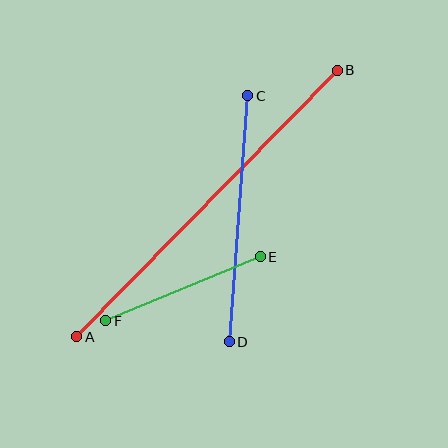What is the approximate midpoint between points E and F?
The midpoint is at approximately (183, 289) pixels.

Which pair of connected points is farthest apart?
Points A and B are farthest apart.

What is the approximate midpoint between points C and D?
The midpoint is at approximately (238, 219) pixels.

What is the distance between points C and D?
The distance is approximately 247 pixels.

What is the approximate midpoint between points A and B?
The midpoint is at approximately (207, 203) pixels.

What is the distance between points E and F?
The distance is approximately 167 pixels.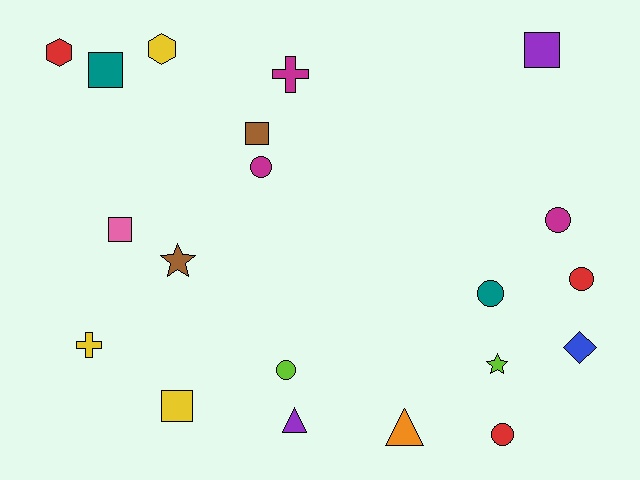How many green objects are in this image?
There are no green objects.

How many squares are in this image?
There are 5 squares.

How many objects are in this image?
There are 20 objects.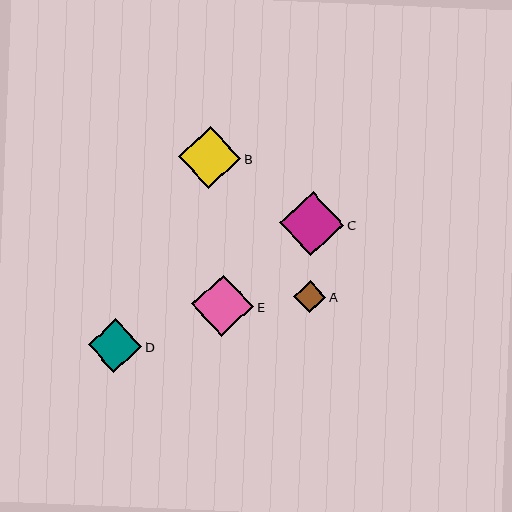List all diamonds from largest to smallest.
From largest to smallest: C, B, E, D, A.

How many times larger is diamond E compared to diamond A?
Diamond E is approximately 1.9 times the size of diamond A.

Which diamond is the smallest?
Diamond A is the smallest with a size of approximately 32 pixels.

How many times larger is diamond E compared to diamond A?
Diamond E is approximately 1.9 times the size of diamond A.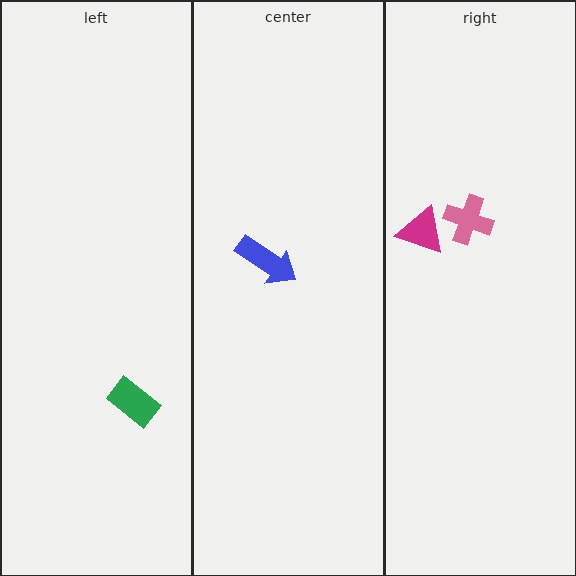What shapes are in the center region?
The blue arrow.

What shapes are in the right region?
The pink cross, the magenta triangle.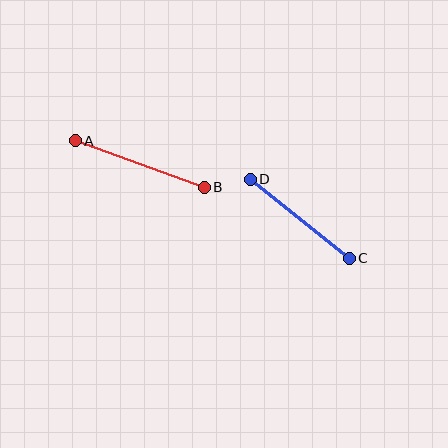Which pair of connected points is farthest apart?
Points A and B are farthest apart.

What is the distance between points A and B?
The distance is approximately 137 pixels.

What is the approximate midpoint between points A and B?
The midpoint is at approximately (140, 164) pixels.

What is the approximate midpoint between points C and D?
The midpoint is at approximately (300, 219) pixels.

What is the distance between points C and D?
The distance is approximately 127 pixels.